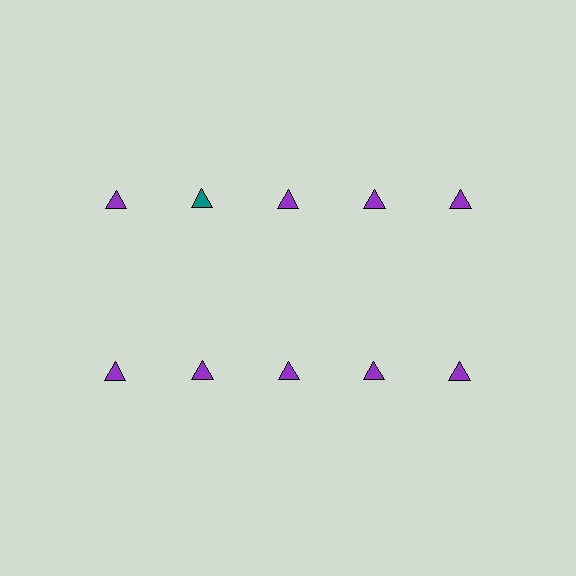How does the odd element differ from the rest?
It has a different color: teal instead of purple.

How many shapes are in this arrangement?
There are 10 shapes arranged in a grid pattern.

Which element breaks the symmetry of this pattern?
The teal triangle in the top row, second from left column breaks the symmetry. All other shapes are purple triangles.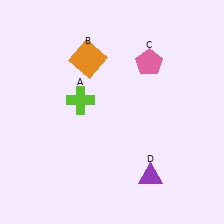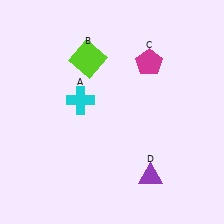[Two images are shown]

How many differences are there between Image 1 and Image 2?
There are 3 differences between the two images.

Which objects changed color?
A changed from lime to cyan. B changed from orange to lime. C changed from pink to magenta.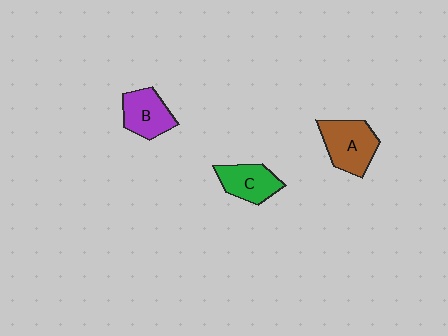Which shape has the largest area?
Shape A (brown).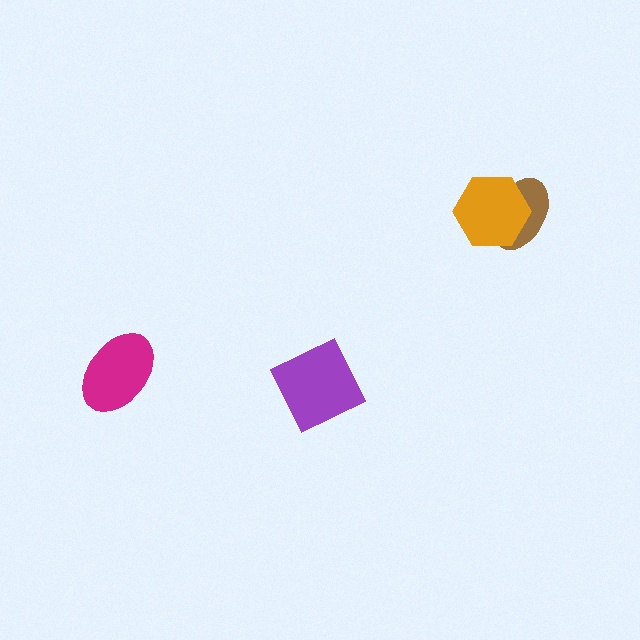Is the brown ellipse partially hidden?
Yes, it is partially covered by another shape.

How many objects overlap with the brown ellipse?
1 object overlaps with the brown ellipse.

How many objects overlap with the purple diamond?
0 objects overlap with the purple diamond.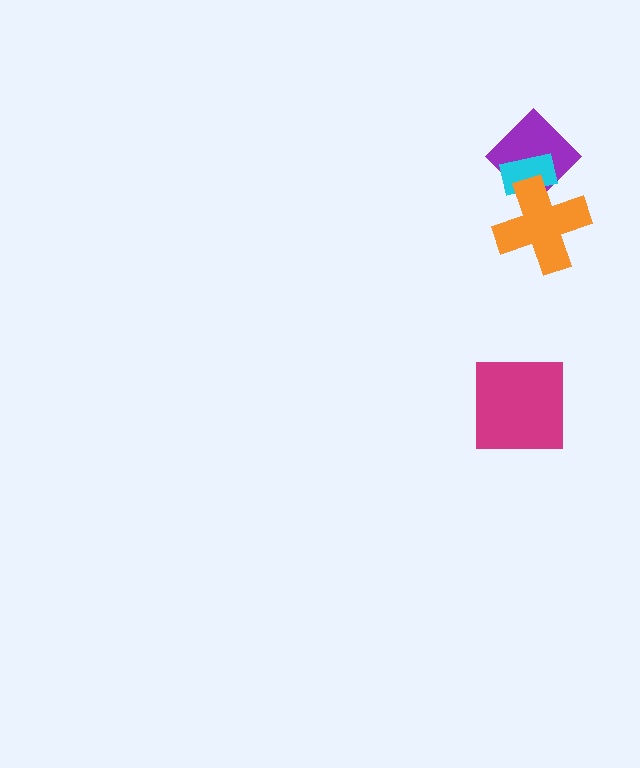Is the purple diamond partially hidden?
Yes, it is partially covered by another shape.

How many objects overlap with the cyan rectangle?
2 objects overlap with the cyan rectangle.